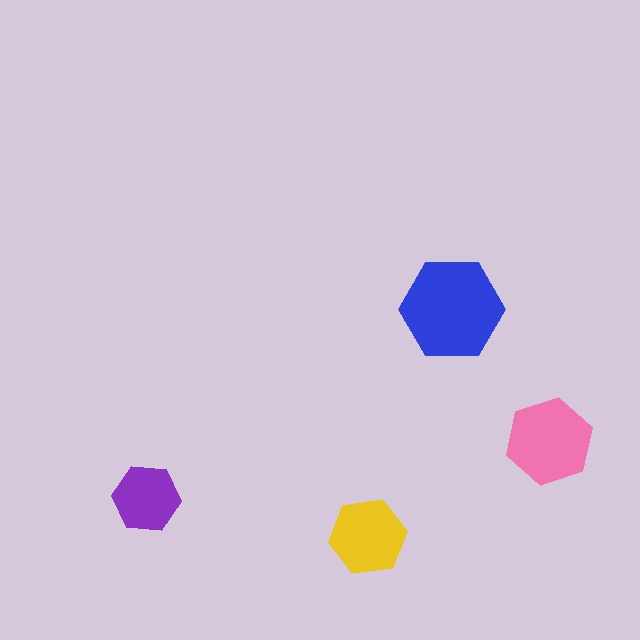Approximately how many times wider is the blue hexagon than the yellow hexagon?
About 1.5 times wider.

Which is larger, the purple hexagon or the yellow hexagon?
The yellow one.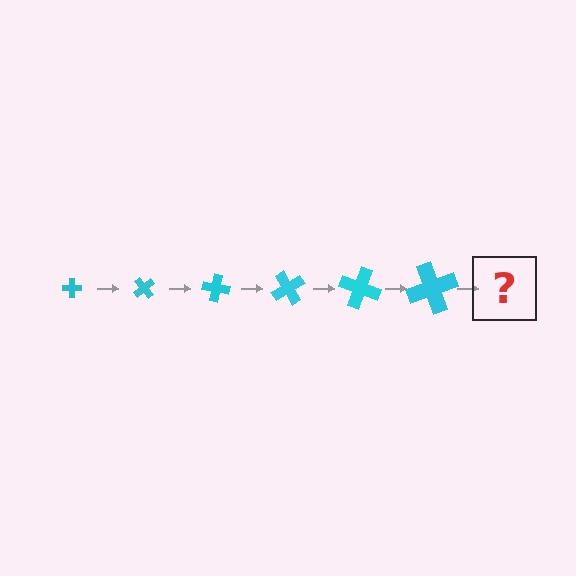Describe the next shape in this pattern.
It should be a cross, larger than the previous one and rotated 300 degrees from the start.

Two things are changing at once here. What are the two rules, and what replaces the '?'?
The two rules are that the cross grows larger each step and it rotates 50 degrees each step. The '?' should be a cross, larger than the previous one and rotated 300 degrees from the start.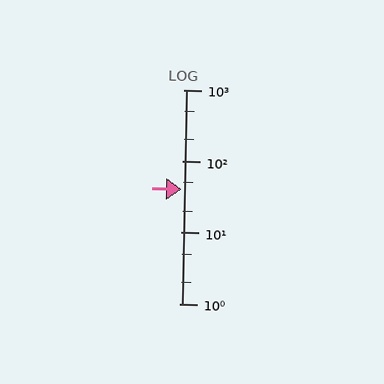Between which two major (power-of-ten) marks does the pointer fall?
The pointer is between 10 and 100.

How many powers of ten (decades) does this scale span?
The scale spans 3 decades, from 1 to 1000.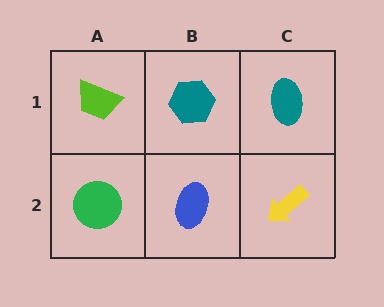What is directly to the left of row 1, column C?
A teal hexagon.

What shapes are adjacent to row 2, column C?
A teal ellipse (row 1, column C), a blue ellipse (row 2, column B).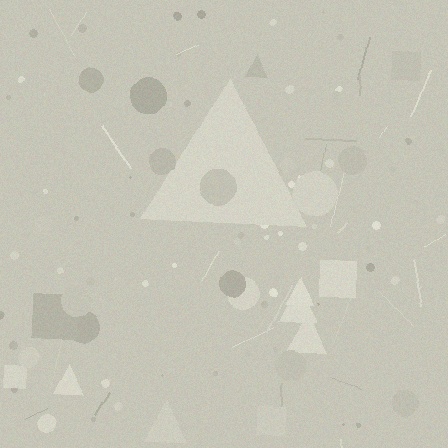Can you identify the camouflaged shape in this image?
The camouflaged shape is a triangle.